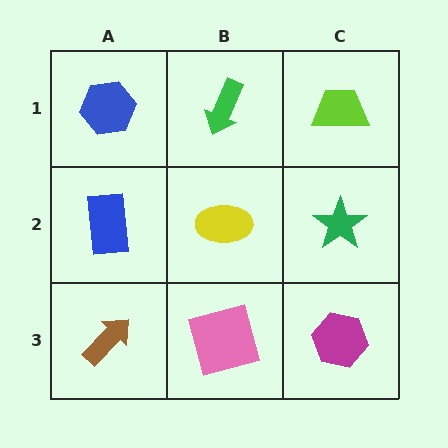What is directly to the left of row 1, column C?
A green arrow.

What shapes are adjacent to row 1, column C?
A green star (row 2, column C), a green arrow (row 1, column B).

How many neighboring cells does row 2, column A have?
3.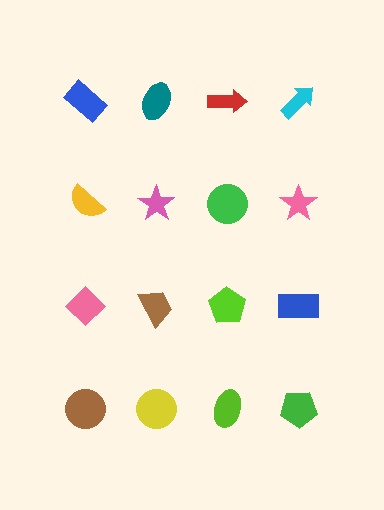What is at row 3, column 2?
A brown trapezoid.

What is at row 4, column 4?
A green pentagon.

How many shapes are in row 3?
4 shapes.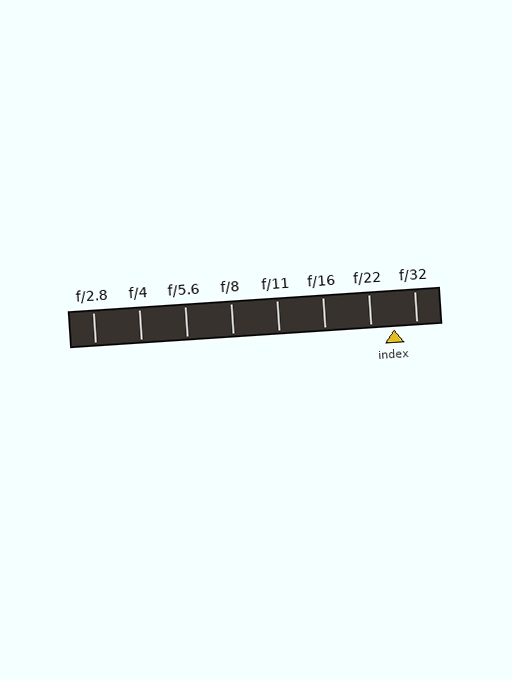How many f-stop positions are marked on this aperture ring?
There are 8 f-stop positions marked.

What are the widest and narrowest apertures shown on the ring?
The widest aperture shown is f/2.8 and the narrowest is f/32.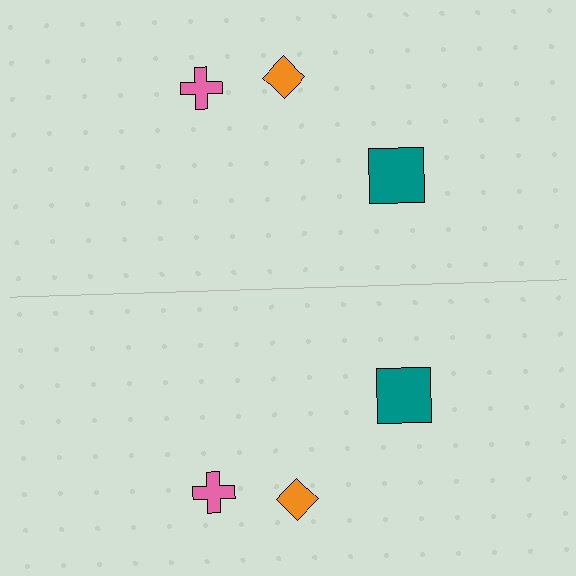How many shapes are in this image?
There are 6 shapes in this image.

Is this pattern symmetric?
Yes, this pattern has bilateral (reflection) symmetry.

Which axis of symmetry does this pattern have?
The pattern has a horizontal axis of symmetry running through the center of the image.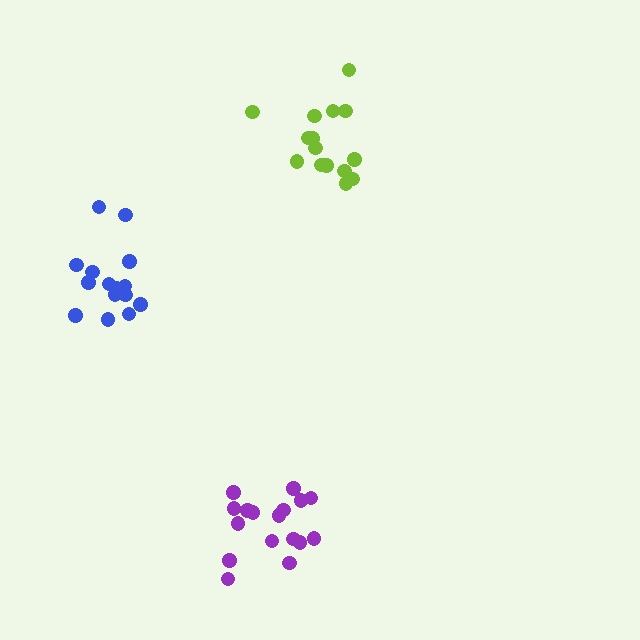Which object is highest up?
The lime cluster is topmost.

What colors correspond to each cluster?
The clusters are colored: blue, lime, purple.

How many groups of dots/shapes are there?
There are 3 groups.